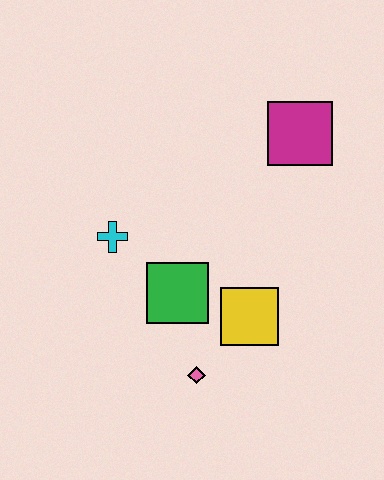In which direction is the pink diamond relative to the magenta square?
The pink diamond is below the magenta square.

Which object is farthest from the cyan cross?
The magenta square is farthest from the cyan cross.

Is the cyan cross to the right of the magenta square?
No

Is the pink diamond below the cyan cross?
Yes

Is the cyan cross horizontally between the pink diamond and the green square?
No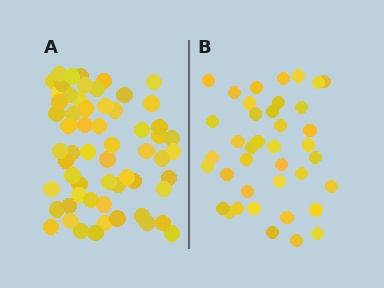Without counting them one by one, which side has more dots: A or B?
Region A (the left region) has more dots.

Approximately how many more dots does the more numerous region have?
Region A has approximately 20 more dots than region B.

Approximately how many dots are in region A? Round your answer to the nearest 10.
About 60 dots.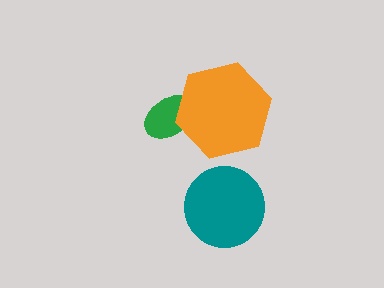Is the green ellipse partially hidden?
Yes, it is partially covered by another shape.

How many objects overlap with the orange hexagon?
1 object overlaps with the orange hexagon.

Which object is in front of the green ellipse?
The orange hexagon is in front of the green ellipse.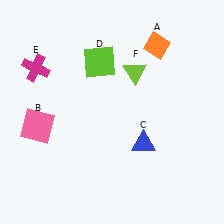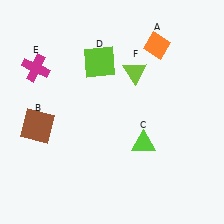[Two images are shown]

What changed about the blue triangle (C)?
In Image 1, C is blue. In Image 2, it changed to lime.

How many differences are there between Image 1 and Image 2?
There are 2 differences between the two images.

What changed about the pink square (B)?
In Image 1, B is pink. In Image 2, it changed to brown.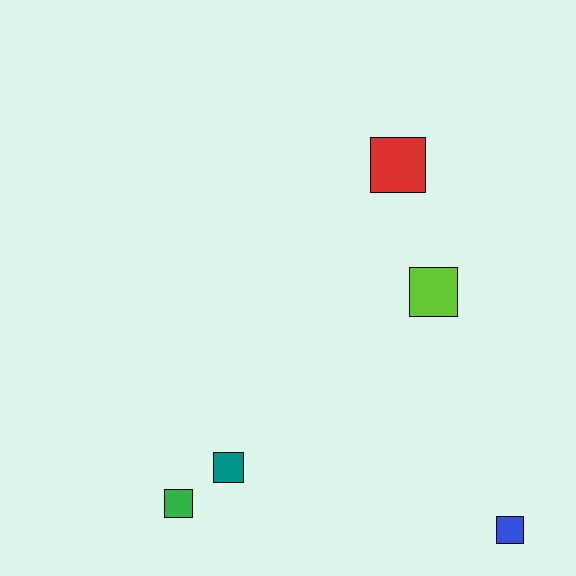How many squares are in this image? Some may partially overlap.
There are 5 squares.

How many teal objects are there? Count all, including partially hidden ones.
There is 1 teal object.